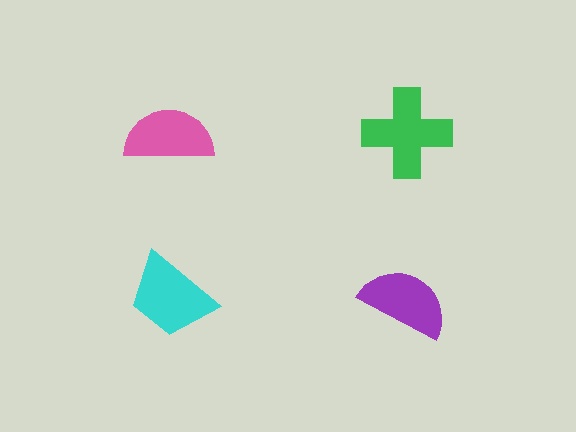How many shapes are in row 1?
2 shapes.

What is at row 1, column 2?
A green cross.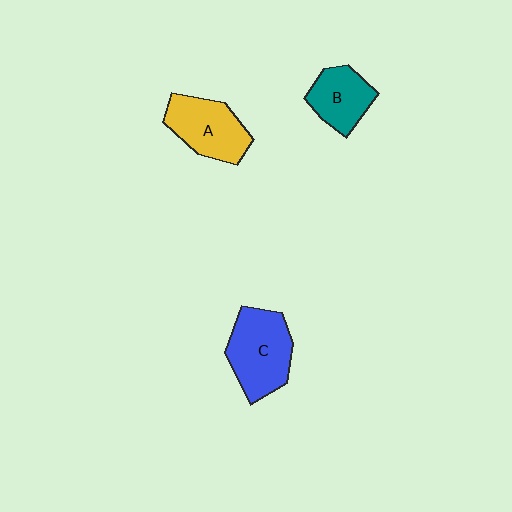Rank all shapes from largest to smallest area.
From largest to smallest: C (blue), A (yellow), B (teal).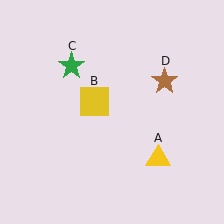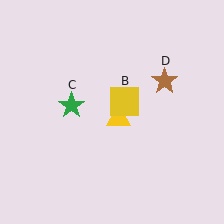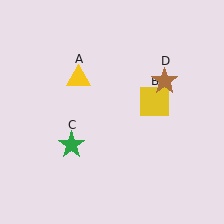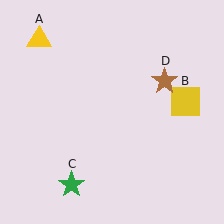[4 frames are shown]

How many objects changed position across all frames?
3 objects changed position: yellow triangle (object A), yellow square (object B), green star (object C).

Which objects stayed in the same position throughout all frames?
Brown star (object D) remained stationary.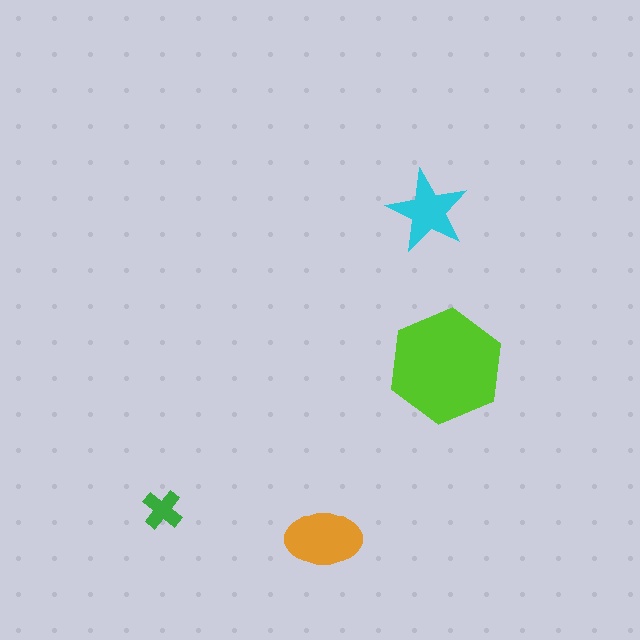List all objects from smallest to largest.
The green cross, the cyan star, the orange ellipse, the lime hexagon.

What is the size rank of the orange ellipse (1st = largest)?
2nd.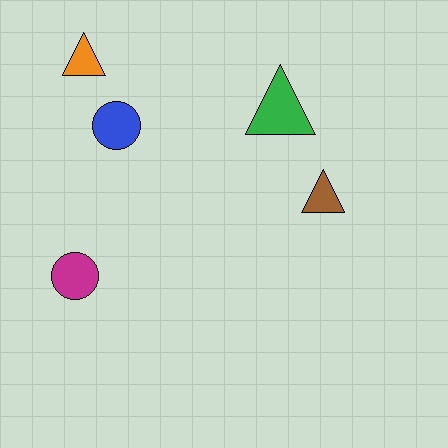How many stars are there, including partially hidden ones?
There are no stars.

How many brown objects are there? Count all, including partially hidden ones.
There is 1 brown object.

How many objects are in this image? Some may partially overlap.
There are 5 objects.